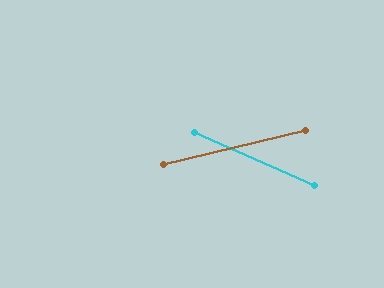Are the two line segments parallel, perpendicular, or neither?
Neither parallel nor perpendicular — they differ by about 37°.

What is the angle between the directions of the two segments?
Approximately 37 degrees.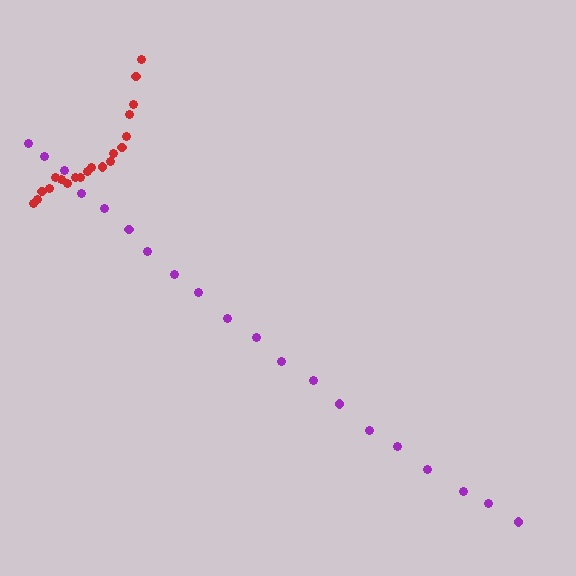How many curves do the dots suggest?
There are 2 distinct paths.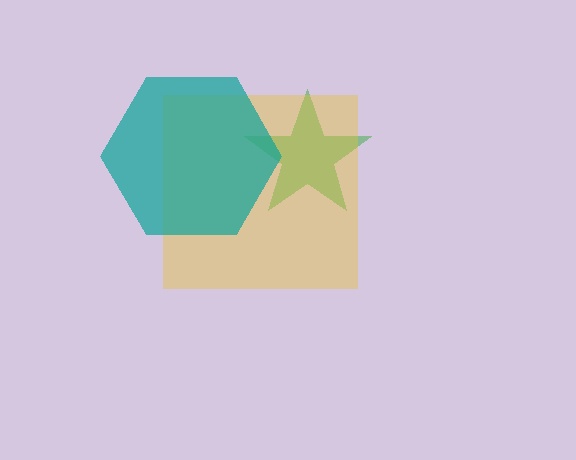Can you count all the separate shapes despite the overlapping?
Yes, there are 3 separate shapes.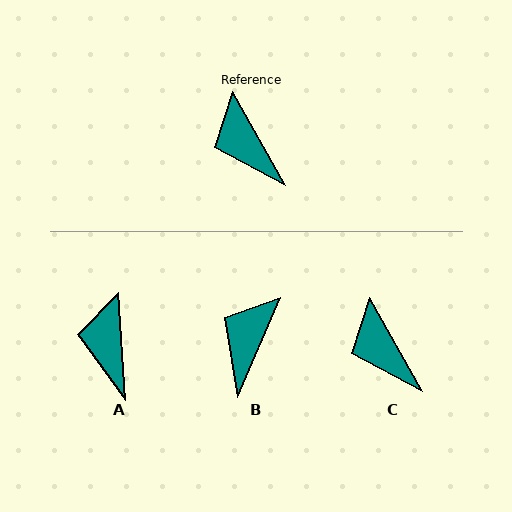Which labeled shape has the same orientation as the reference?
C.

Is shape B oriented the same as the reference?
No, it is off by about 52 degrees.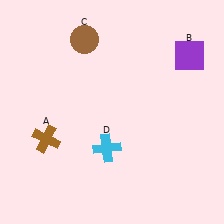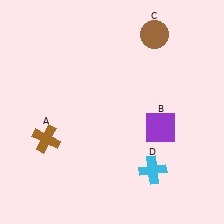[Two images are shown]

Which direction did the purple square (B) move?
The purple square (B) moved down.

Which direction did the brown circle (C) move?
The brown circle (C) moved right.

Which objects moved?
The objects that moved are: the purple square (B), the brown circle (C), the cyan cross (D).